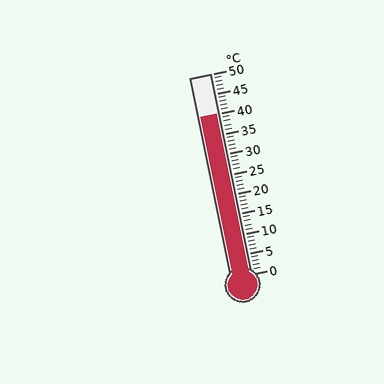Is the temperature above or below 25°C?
The temperature is above 25°C.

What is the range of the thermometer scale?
The thermometer scale ranges from 0°C to 50°C.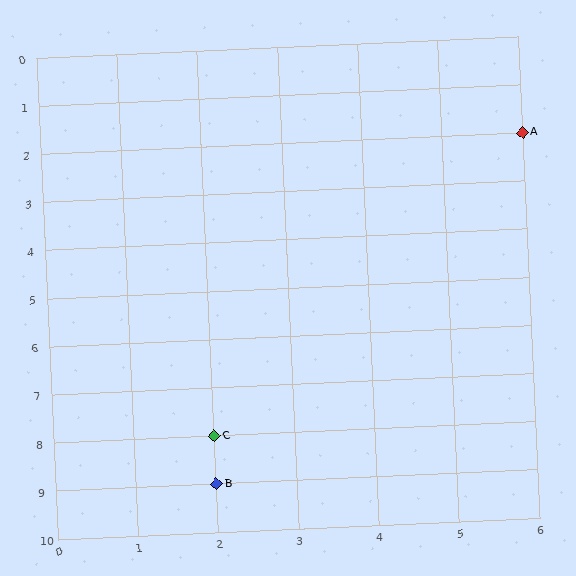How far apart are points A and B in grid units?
Points A and B are 4 columns and 7 rows apart (about 8.1 grid units diagonally).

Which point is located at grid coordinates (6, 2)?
Point A is at (6, 2).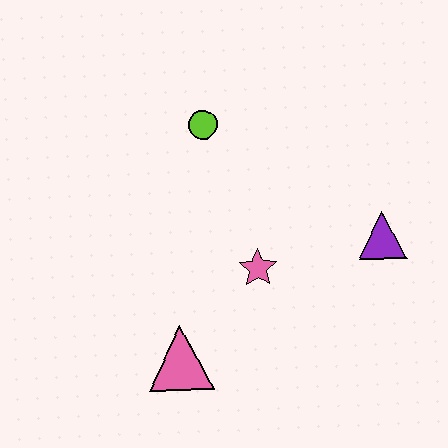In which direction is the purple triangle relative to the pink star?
The purple triangle is to the right of the pink star.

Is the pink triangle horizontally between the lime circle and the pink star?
No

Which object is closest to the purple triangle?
The pink star is closest to the purple triangle.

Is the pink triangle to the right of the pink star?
No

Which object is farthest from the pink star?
The lime circle is farthest from the pink star.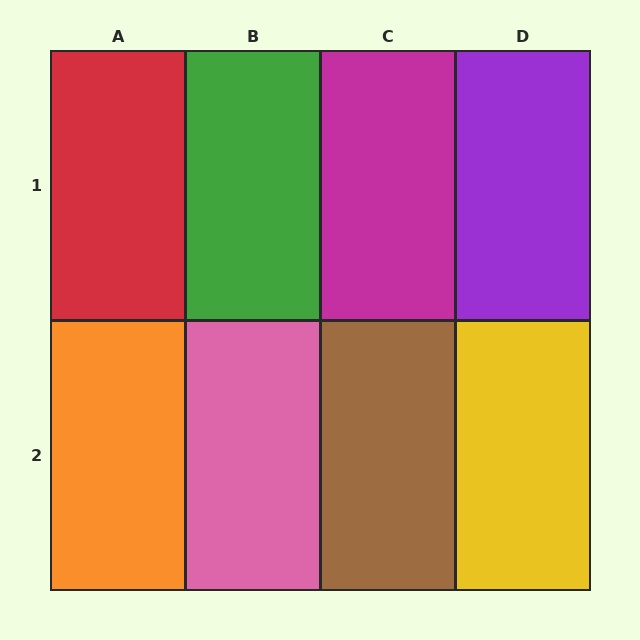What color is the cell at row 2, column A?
Orange.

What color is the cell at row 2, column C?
Brown.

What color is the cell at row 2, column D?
Yellow.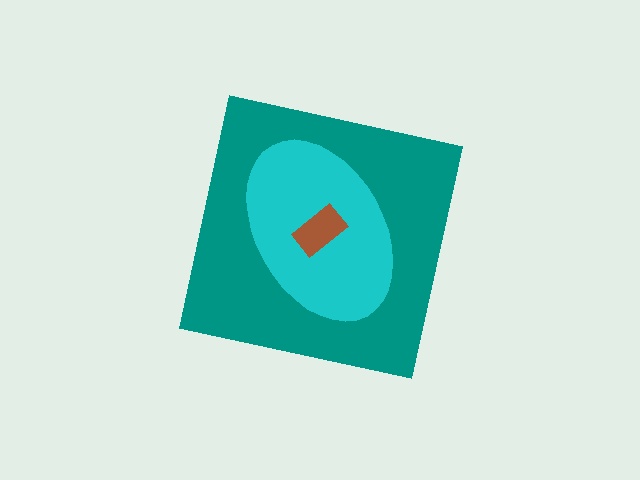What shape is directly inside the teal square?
The cyan ellipse.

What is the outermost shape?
The teal square.